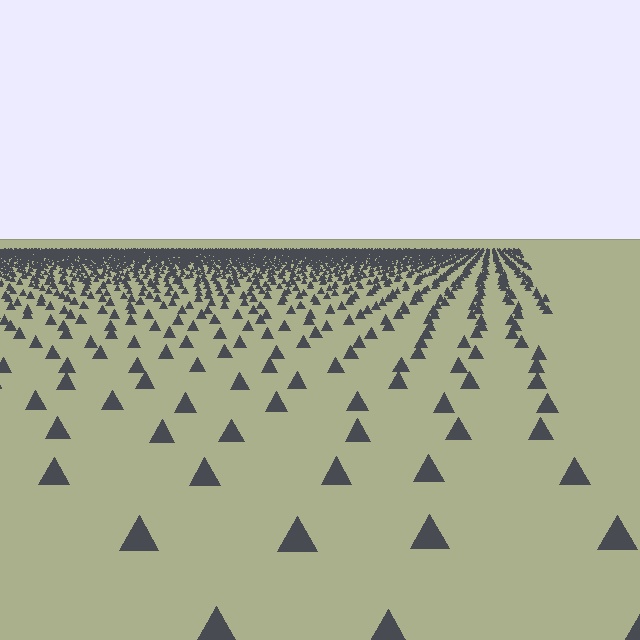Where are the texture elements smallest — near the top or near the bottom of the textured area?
Near the top.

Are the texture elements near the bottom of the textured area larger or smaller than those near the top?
Larger. Near the bottom, elements are closer to the viewer and appear at a bigger on-screen size.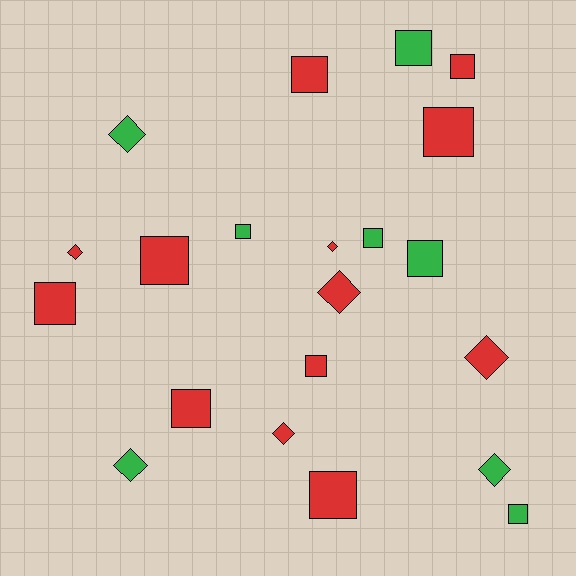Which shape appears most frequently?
Square, with 13 objects.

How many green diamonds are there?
There are 3 green diamonds.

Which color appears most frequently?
Red, with 13 objects.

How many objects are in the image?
There are 21 objects.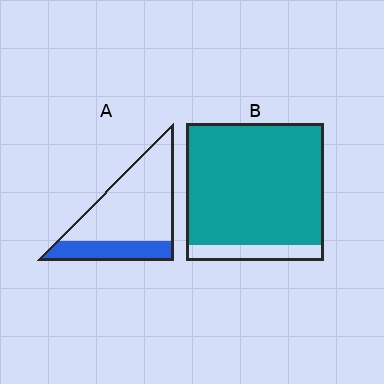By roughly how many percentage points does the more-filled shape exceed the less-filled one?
By roughly 60 percentage points (B over A).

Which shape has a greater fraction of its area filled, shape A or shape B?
Shape B.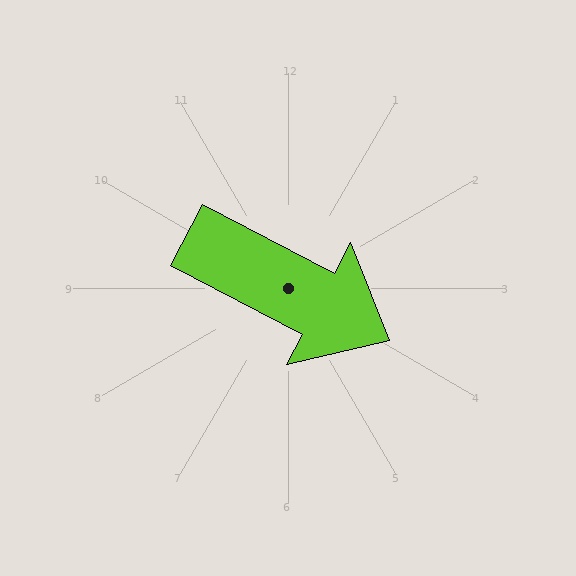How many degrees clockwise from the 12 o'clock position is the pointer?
Approximately 118 degrees.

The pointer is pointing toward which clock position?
Roughly 4 o'clock.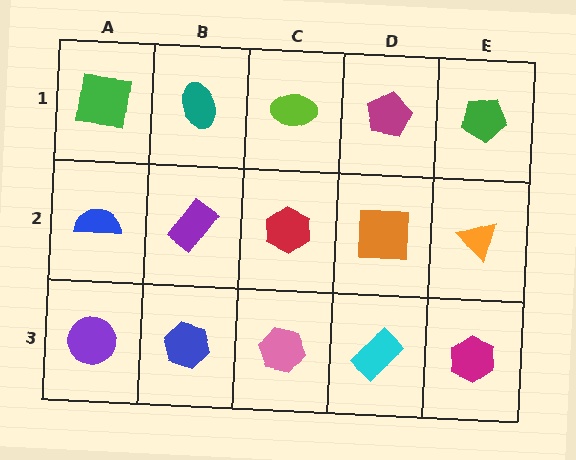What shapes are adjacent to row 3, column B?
A purple rectangle (row 2, column B), a purple circle (row 3, column A), a pink hexagon (row 3, column C).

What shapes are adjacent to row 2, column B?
A teal ellipse (row 1, column B), a blue hexagon (row 3, column B), a blue semicircle (row 2, column A), a red hexagon (row 2, column C).